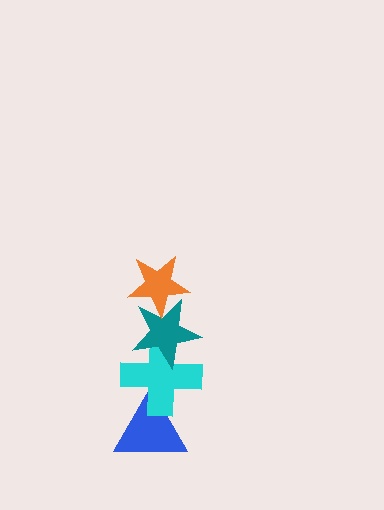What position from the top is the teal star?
The teal star is 2nd from the top.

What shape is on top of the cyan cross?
The teal star is on top of the cyan cross.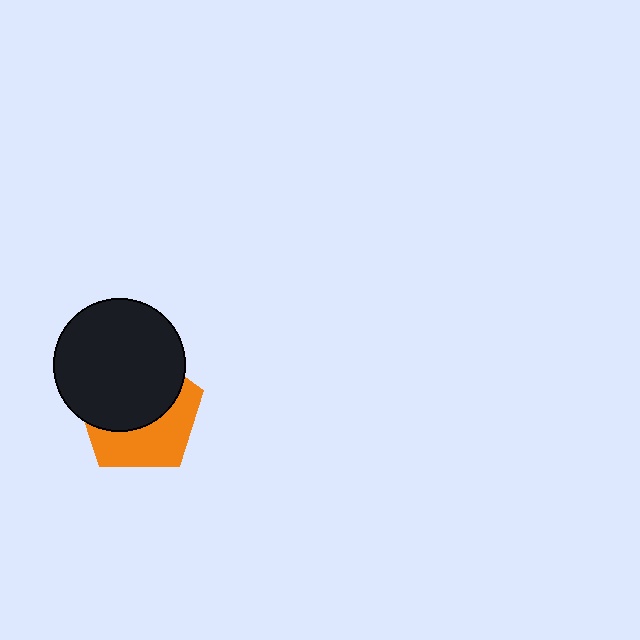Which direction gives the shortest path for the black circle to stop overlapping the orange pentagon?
Moving up gives the shortest separation.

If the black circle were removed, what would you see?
You would see the complete orange pentagon.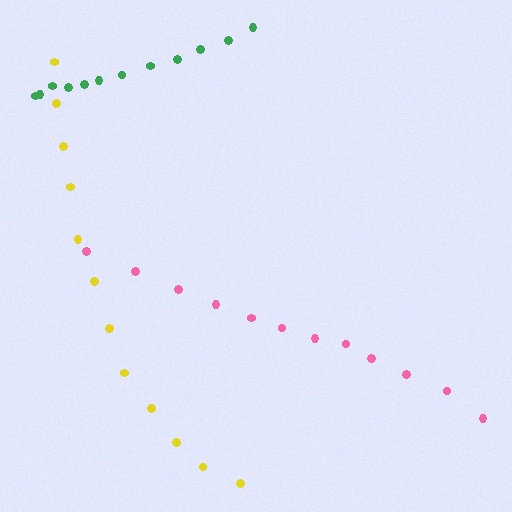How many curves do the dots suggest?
There are 3 distinct paths.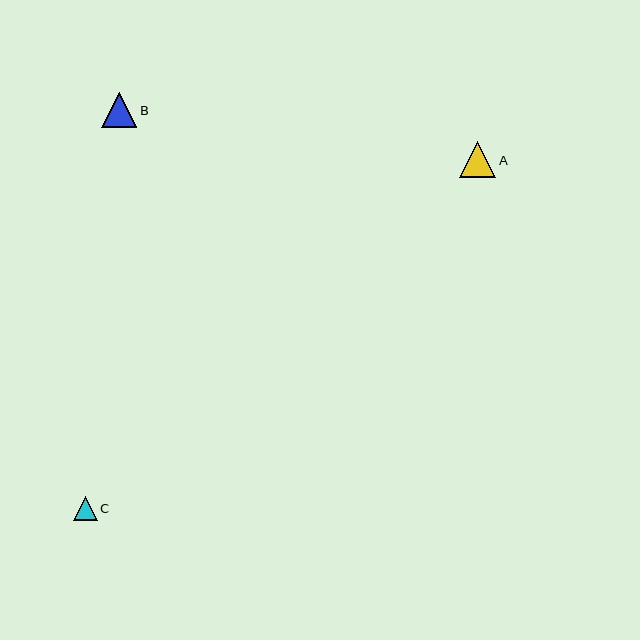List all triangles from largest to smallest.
From largest to smallest: A, B, C.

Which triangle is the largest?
Triangle A is the largest with a size of approximately 36 pixels.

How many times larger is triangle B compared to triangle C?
Triangle B is approximately 1.5 times the size of triangle C.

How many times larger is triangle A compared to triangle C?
Triangle A is approximately 1.6 times the size of triangle C.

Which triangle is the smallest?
Triangle C is the smallest with a size of approximately 23 pixels.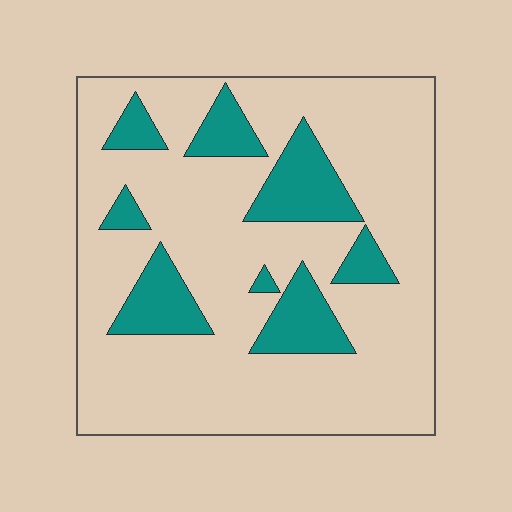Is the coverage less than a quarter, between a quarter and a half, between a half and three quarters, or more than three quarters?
Less than a quarter.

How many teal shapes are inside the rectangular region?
8.